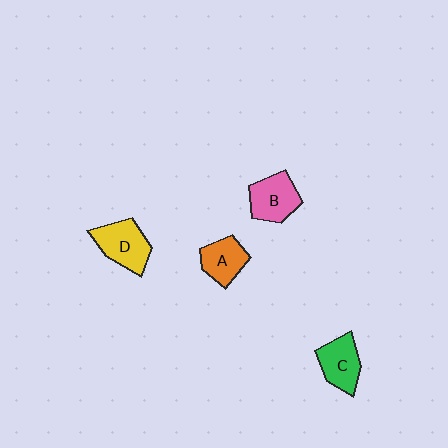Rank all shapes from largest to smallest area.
From largest to smallest: D (yellow), B (pink), C (green), A (orange).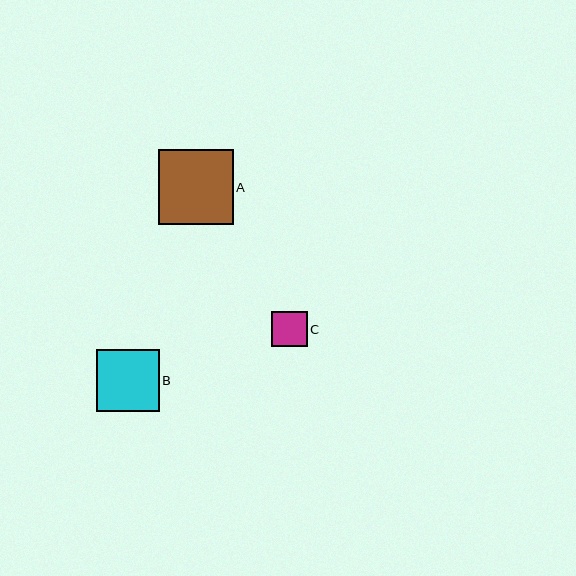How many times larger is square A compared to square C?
Square A is approximately 2.1 times the size of square C.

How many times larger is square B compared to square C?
Square B is approximately 1.8 times the size of square C.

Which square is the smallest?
Square C is the smallest with a size of approximately 35 pixels.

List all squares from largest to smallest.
From largest to smallest: A, B, C.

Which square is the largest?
Square A is the largest with a size of approximately 75 pixels.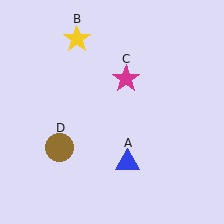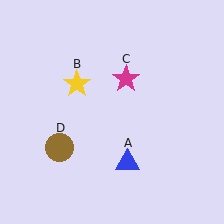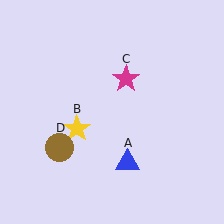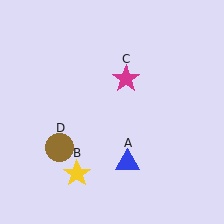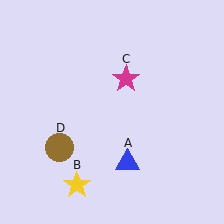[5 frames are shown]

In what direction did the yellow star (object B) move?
The yellow star (object B) moved down.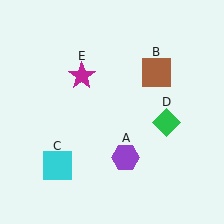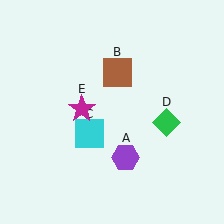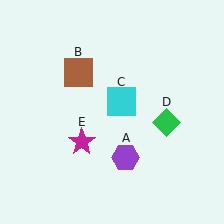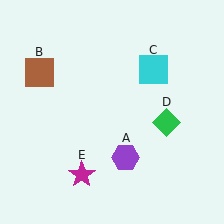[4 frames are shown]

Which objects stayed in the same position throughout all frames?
Purple hexagon (object A) and green diamond (object D) remained stationary.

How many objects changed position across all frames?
3 objects changed position: brown square (object B), cyan square (object C), magenta star (object E).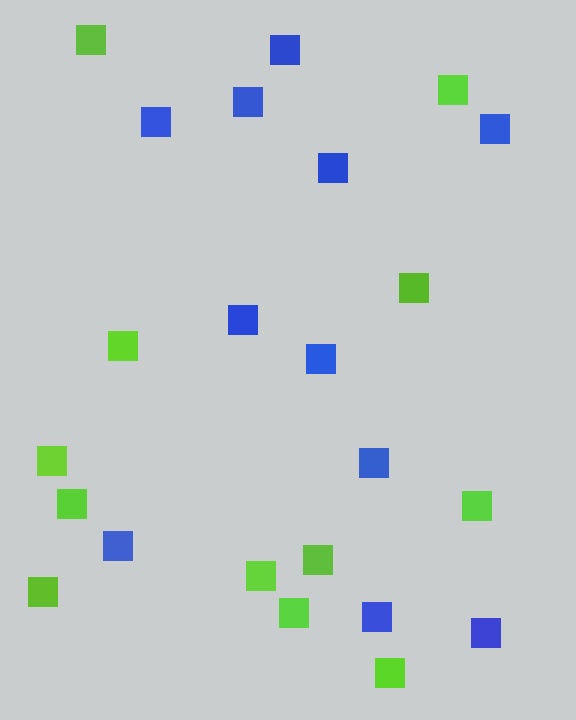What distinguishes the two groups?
There are 2 groups: one group of blue squares (11) and one group of lime squares (12).